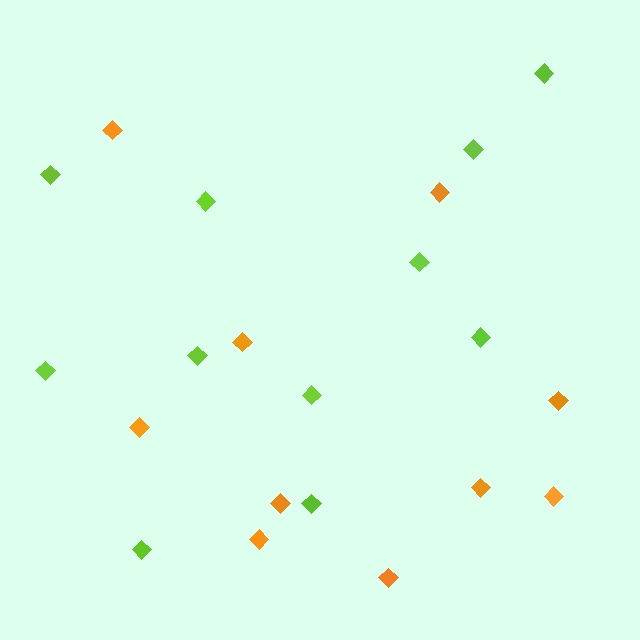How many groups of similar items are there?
There are 2 groups: one group of lime diamonds (11) and one group of orange diamonds (10).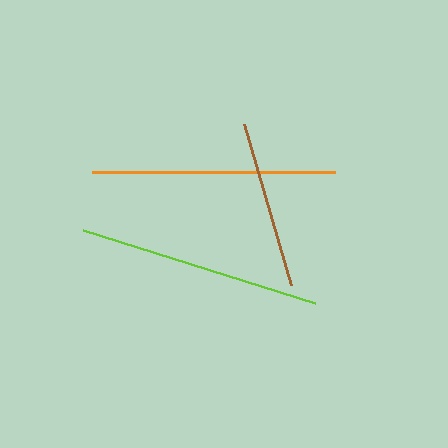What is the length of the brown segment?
The brown segment is approximately 168 pixels long.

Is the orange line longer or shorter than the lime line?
The lime line is longer than the orange line.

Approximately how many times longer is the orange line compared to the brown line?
The orange line is approximately 1.4 times the length of the brown line.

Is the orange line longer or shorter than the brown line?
The orange line is longer than the brown line.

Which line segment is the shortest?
The brown line is the shortest at approximately 168 pixels.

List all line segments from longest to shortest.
From longest to shortest: lime, orange, brown.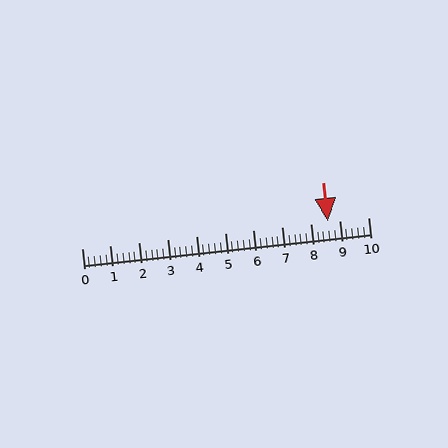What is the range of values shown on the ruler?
The ruler shows values from 0 to 10.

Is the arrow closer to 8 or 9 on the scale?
The arrow is closer to 9.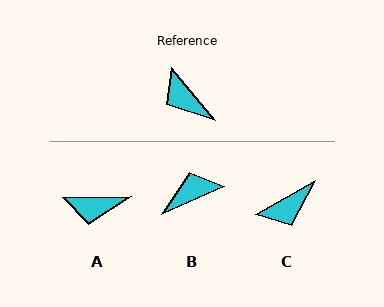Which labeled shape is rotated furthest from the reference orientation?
B, about 105 degrees away.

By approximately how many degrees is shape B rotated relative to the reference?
Approximately 105 degrees clockwise.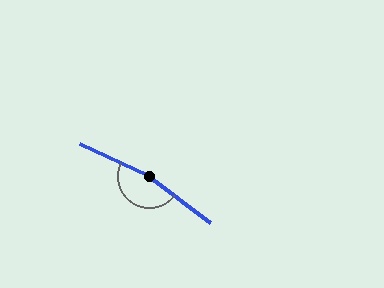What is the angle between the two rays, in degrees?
Approximately 168 degrees.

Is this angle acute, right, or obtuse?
It is obtuse.